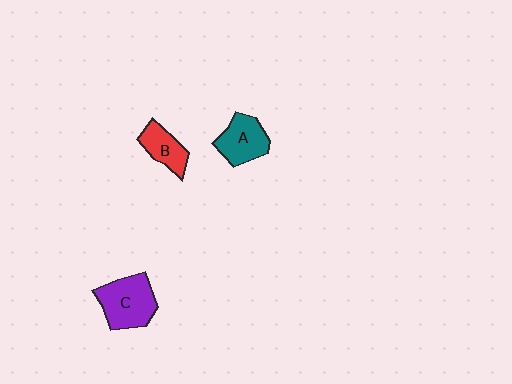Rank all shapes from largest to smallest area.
From largest to smallest: C (purple), A (teal), B (red).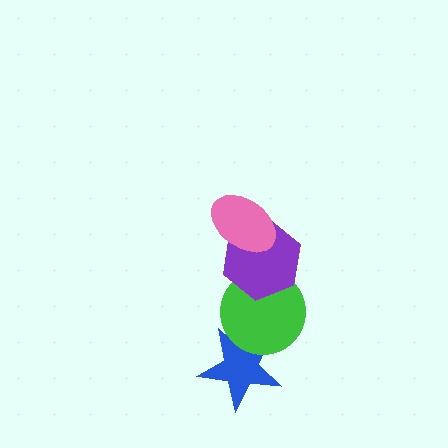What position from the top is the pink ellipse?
The pink ellipse is 1st from the top.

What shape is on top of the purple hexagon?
The pink ellipse is on top of the purple hexagon.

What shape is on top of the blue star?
The green circle is on top of the blue star.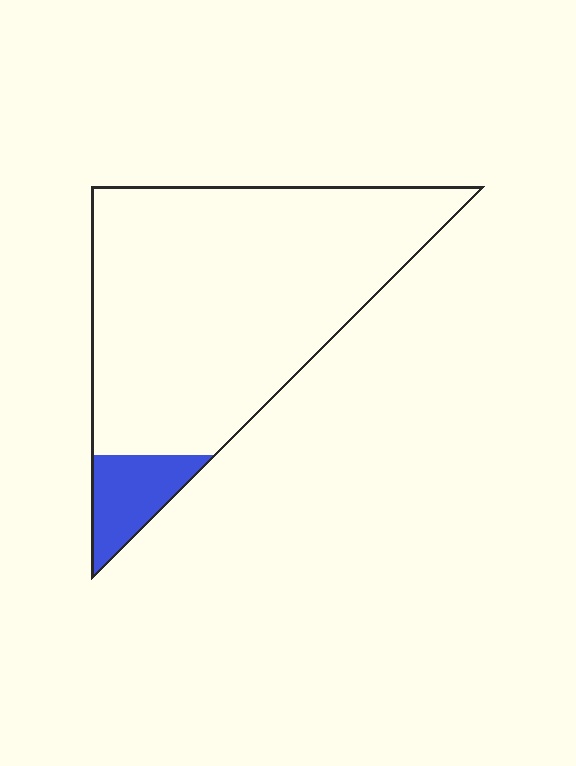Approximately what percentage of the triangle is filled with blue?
Approximately 10%.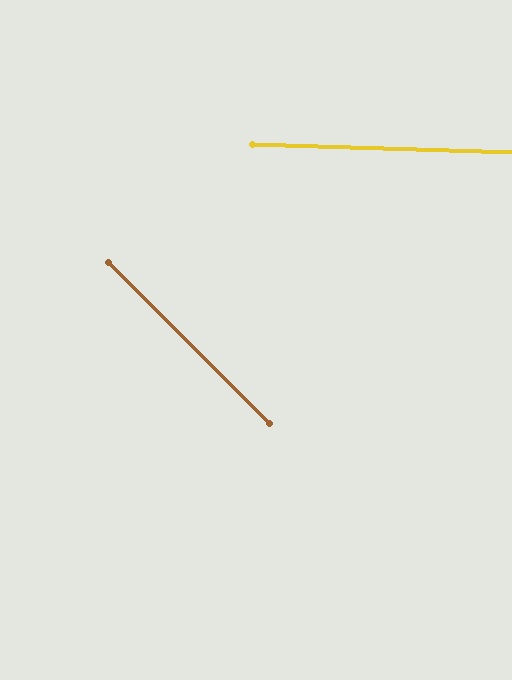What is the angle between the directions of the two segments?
Approximately 43 degrees.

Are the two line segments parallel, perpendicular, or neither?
Neither parallel nor perpendicular — they differ by about 43°.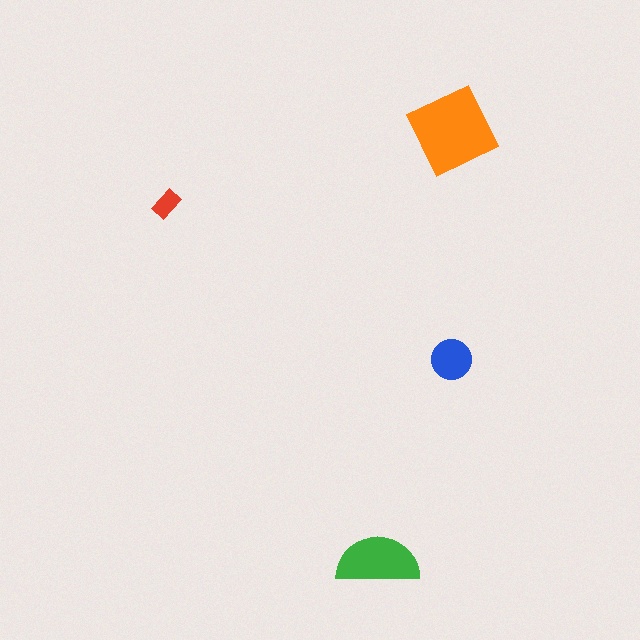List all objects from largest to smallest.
The orange diamond, the green semicircle, the blue circle, the red rectangle.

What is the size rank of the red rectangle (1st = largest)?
4th.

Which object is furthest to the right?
The orange diamond is rightmost.